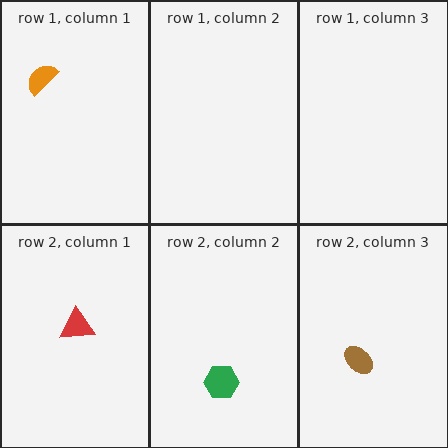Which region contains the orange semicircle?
The row 1, column 1 region.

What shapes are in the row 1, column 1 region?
The orange semicircle.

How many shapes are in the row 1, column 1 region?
1.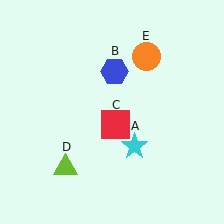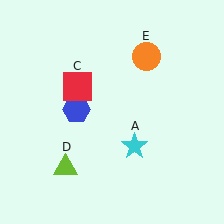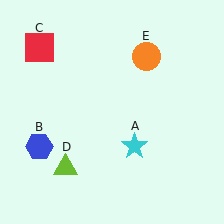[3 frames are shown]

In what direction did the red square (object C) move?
The red square (object C) moved up and to the left.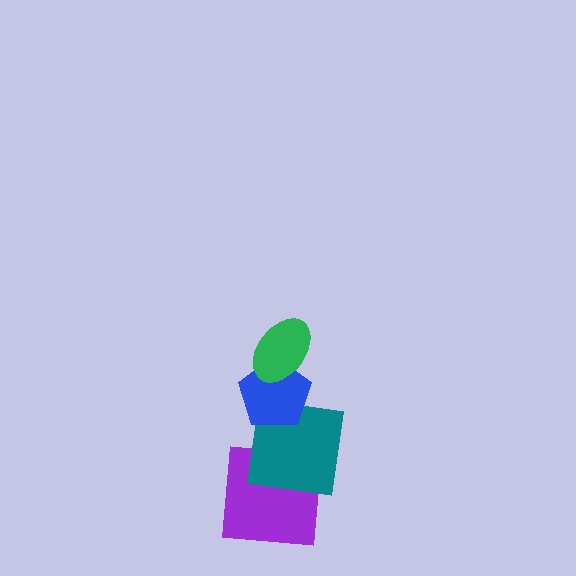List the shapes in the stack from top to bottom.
From top to bottom: the green ellipse, the blue pentagon, the teal square, the purple square.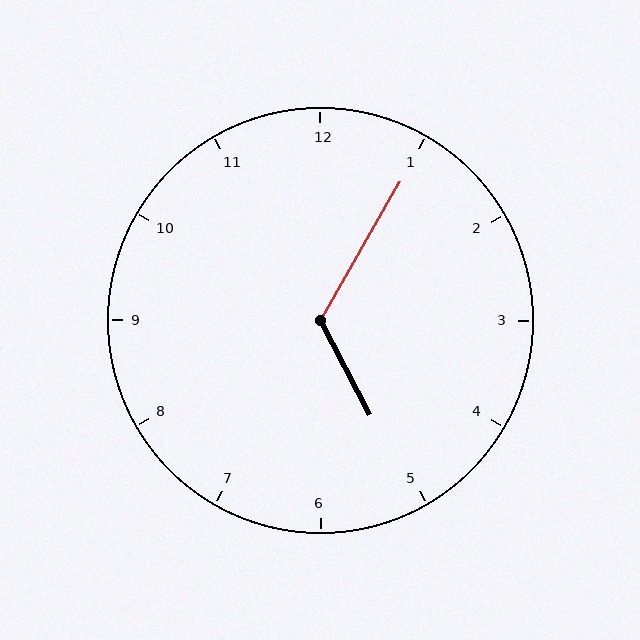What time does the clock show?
5:05.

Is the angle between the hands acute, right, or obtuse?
It is obtuse.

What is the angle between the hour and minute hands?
Approximately 122 degrees.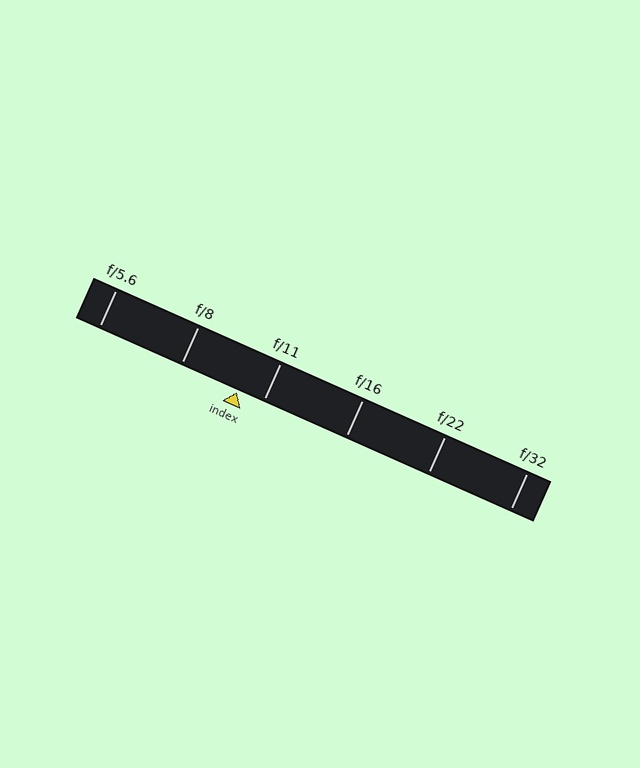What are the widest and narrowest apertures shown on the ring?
The widest aperture shown is f/5.6 and the narrowest is f/32.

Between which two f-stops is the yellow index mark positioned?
The index mark is between f/8 and f/11.